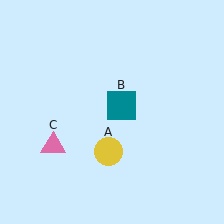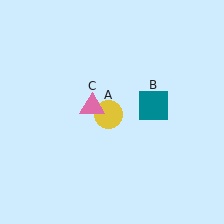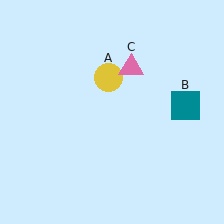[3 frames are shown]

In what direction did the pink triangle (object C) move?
The pink triangle (object C) moved up and to the right.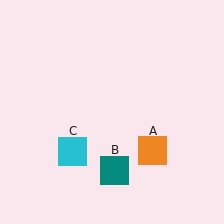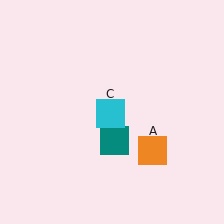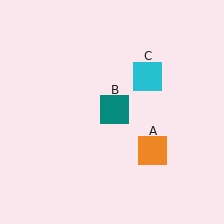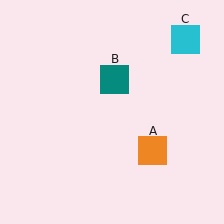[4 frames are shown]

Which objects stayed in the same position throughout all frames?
Orange square (object A) remained stationary.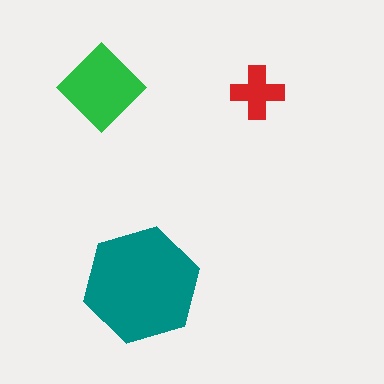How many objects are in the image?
There are 3 objects in the image.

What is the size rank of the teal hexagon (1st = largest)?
1st.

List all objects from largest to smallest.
The teal hexagon, the green diamond, the red cross.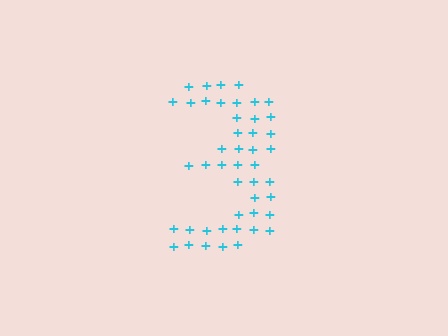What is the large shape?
The large shape is the digit 3.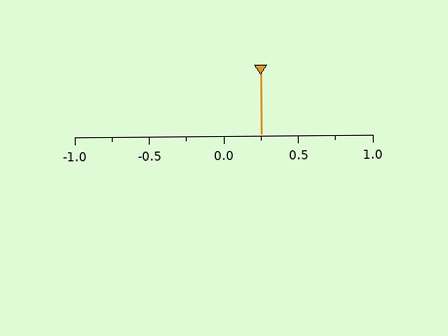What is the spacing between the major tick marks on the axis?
The major ticks are spaced 0.5 apart.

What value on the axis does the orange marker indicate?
The marker indicates approximately 0.25.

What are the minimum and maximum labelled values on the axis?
The axis runs from -1.0 to 1.0.